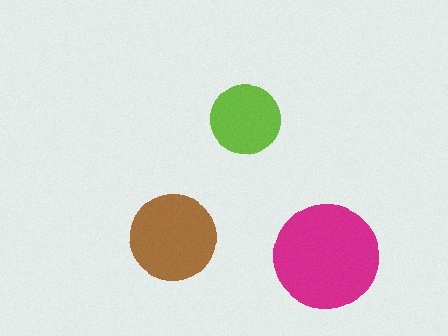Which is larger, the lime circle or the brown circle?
The brown one.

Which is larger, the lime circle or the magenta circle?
The magenta one.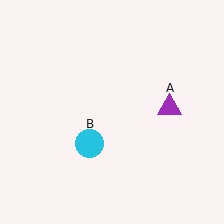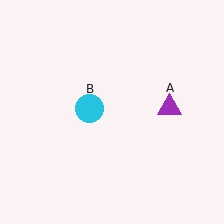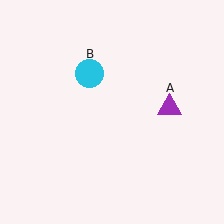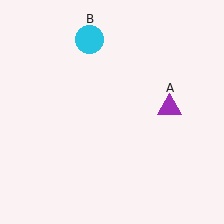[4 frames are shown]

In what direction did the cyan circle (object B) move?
The cyan circle (object B) moved up.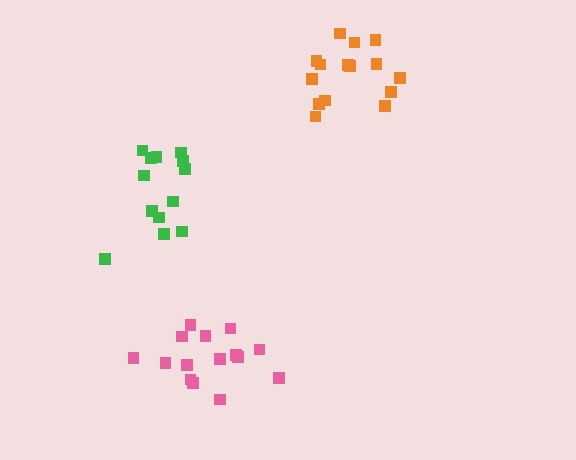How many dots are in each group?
Group 1: 15 dots, Group 2: 13 dots, Group 3: 15 dots (43 total).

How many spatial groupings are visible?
There are 3 spatial groupings.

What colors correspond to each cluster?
The clusters are colored: orange, green, pink.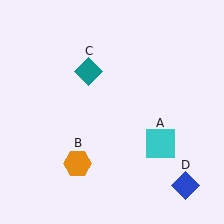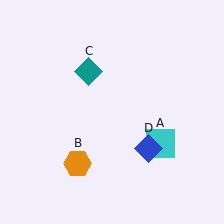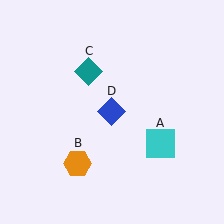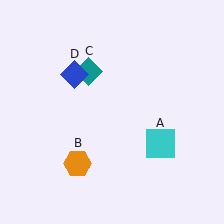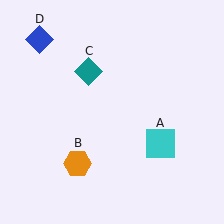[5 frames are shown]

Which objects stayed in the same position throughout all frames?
Cyan square (object A) and orange hexagon (object B) and teal diamond (object C) remained stationary.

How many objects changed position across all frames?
1 object changed position: blue diamond (object D).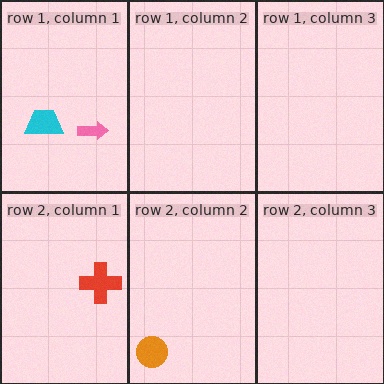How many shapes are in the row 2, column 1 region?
1.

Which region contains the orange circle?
The row 2, column 2 region.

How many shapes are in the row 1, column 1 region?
2.